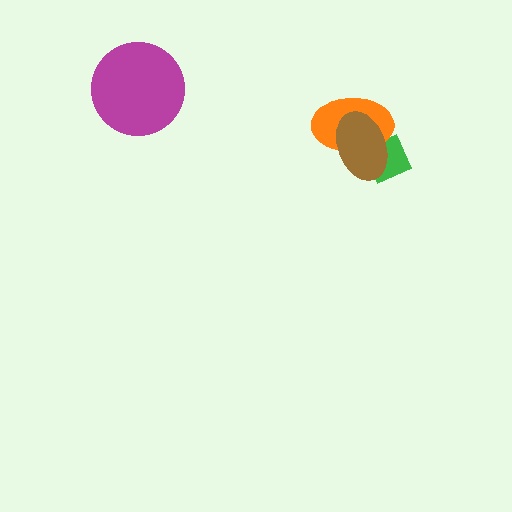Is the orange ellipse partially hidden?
Yes, it is partially covered by another shape.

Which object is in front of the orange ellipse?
The brown ellipse is in front of the orange ellipse.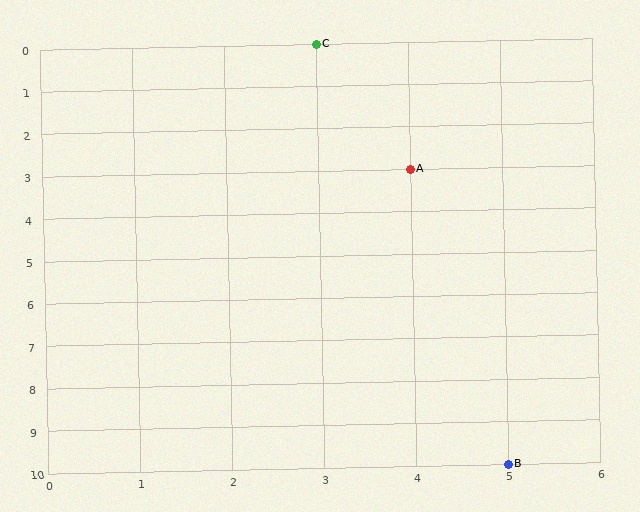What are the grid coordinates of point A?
Point A is at grid coordinates (4, 3).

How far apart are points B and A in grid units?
Points B and A are 1 column and 7 rows apart (about 7.1 grid units diagonally).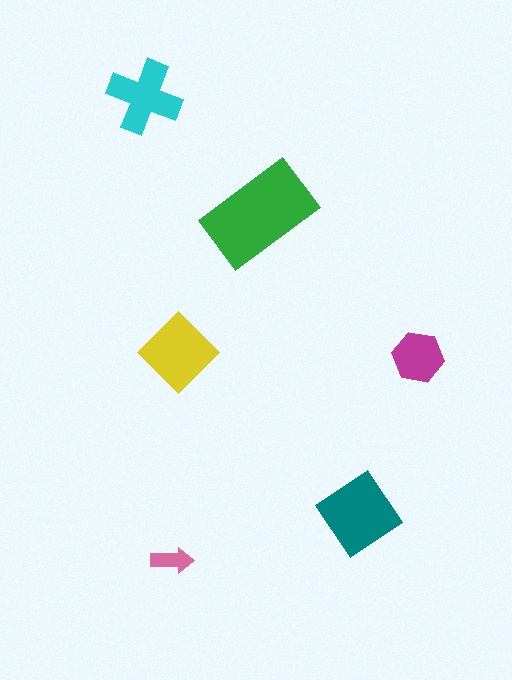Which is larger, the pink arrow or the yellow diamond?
The yellow diamond.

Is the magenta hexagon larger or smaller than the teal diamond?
Smaller.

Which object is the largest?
The green rectangle.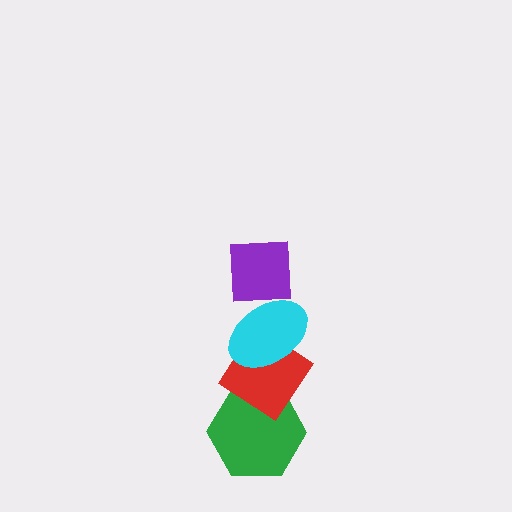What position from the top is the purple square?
The purple square is 1st from the top.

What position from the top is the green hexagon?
The green hexagon is 4th from the top.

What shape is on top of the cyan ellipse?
The purple square is on top of the cyan ellipse.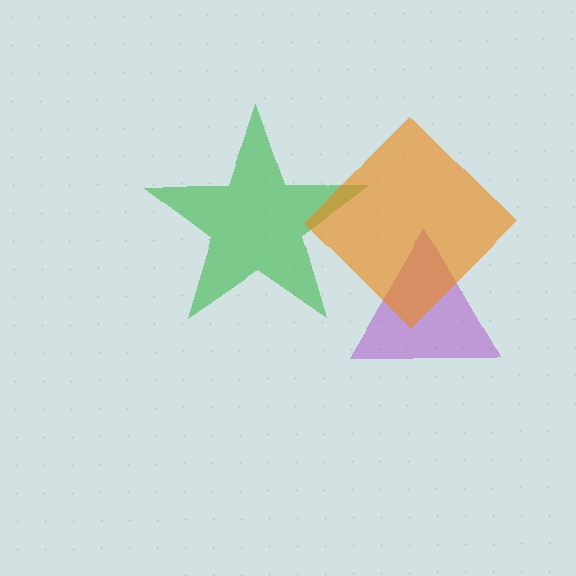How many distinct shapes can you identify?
There are 3 distinct shapes: a purple triangle, a green star, an orange diamond.